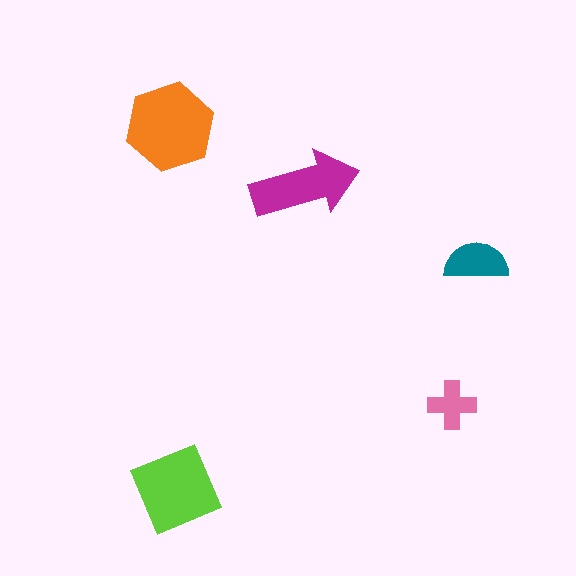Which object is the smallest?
The pink cross.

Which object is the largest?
The orange hexagon.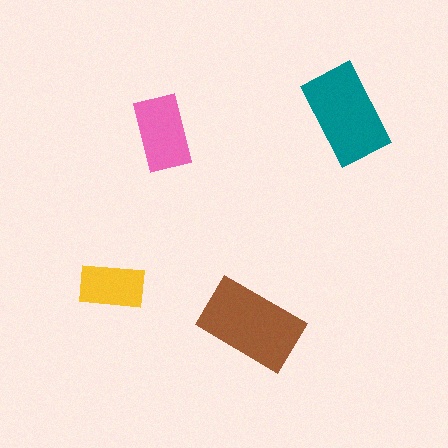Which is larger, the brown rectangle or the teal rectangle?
The brown one.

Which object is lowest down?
The brown rectangle is bottommost.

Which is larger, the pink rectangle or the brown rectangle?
The brown one.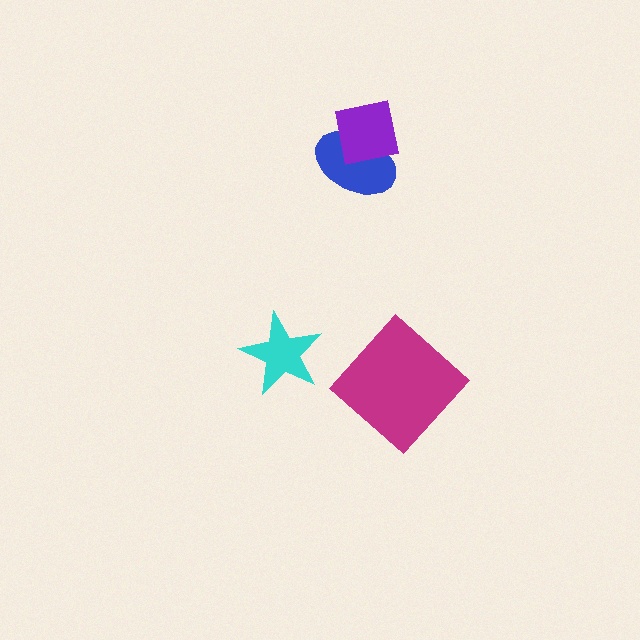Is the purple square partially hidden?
No, no other shape covers it.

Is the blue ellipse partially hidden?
Yes, it is partially covered by another shape.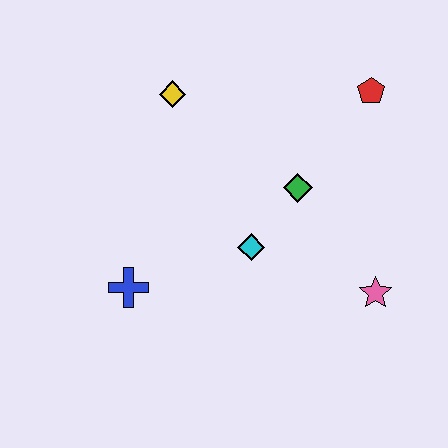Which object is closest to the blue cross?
The cyan diamond is closest to the blue cross.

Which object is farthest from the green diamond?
The blue cross is farthest from the green diamond.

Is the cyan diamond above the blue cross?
Yes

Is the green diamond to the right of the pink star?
No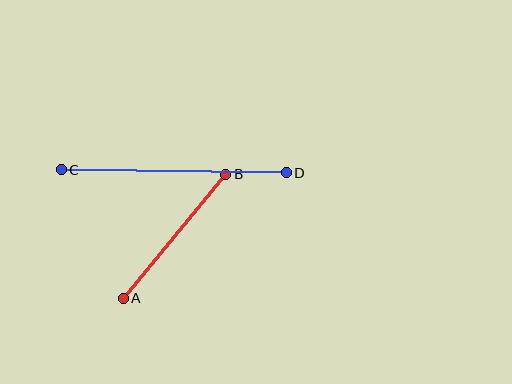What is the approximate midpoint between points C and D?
The midpoint is at approximately (174, 171) pixels.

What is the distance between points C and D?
The distance is approximately 225 pixels.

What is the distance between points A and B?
The distance is approximately 161 pixels.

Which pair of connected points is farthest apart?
Points C and D are farthest apart.